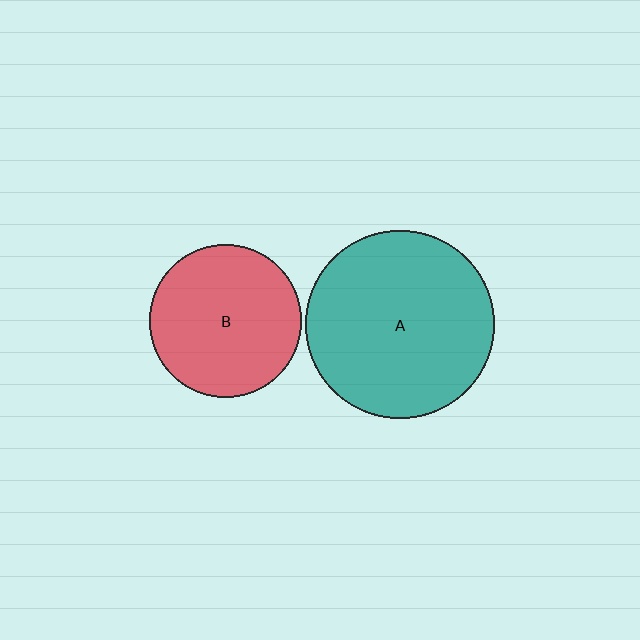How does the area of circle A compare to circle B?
Approximately 1.5 times.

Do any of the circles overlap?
No, none of the circles overlap.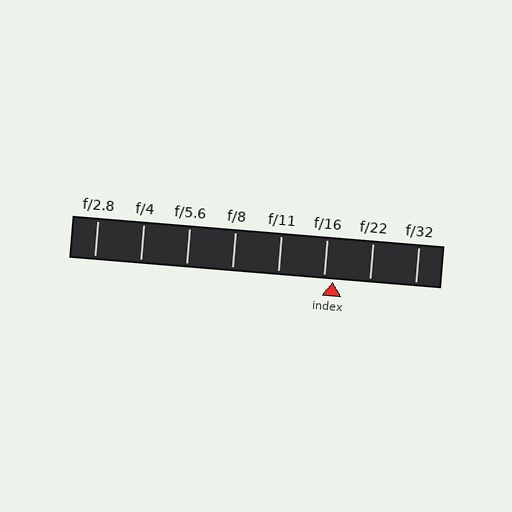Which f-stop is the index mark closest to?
The index mark is closest to f/16.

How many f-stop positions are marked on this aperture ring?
There are 8 f-stop positions marked.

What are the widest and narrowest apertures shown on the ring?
The widest aperture shown is f/2.8 and the narrowest is f/32.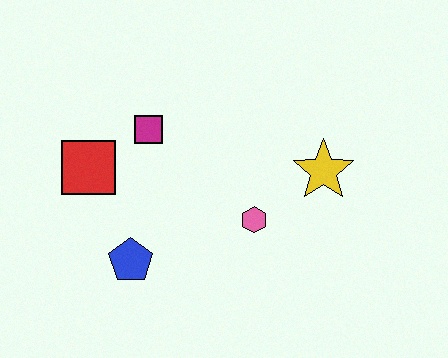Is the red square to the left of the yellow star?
Yes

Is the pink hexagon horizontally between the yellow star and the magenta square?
Yes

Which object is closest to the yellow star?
The pink hexagon is closest to the yellow star.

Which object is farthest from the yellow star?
The red square is farthest from the yellow star.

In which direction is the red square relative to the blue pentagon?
The red square is above the blue pentagon.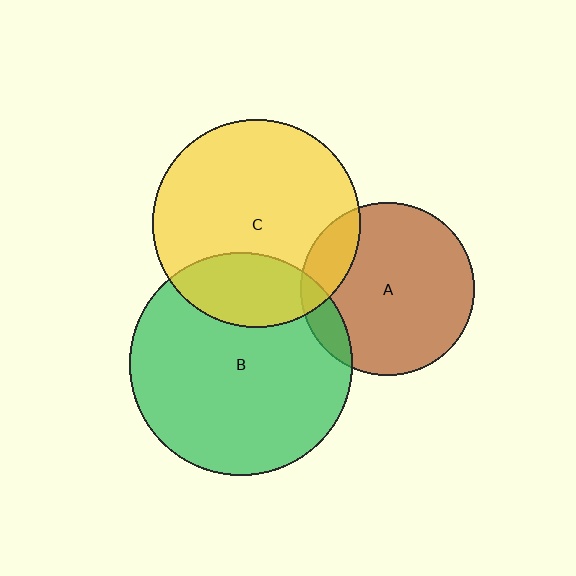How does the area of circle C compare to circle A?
Approximately 1.4 times.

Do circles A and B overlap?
Yes.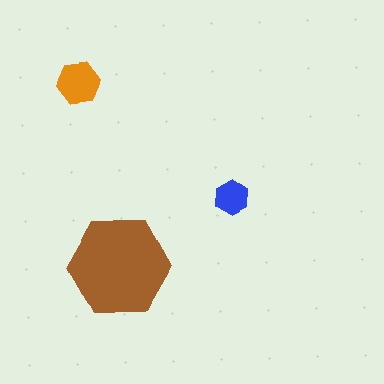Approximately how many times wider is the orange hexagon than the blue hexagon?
About 1.5 times wider.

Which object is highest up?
The orange hexagon is topmost.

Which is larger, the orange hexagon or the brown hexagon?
The brown one.